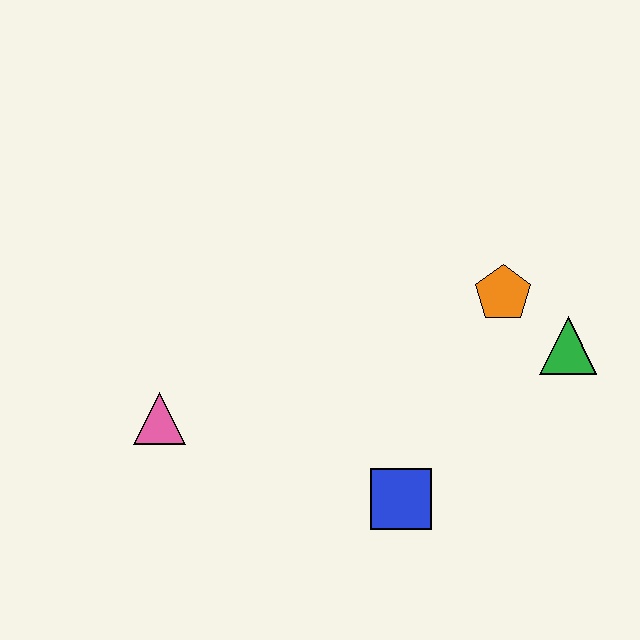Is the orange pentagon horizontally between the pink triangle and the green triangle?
Yes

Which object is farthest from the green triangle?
The pink triangle is farthest from the green triangle.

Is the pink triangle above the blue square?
Yes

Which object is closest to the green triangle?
The orange pentagon is closest to the green triangle.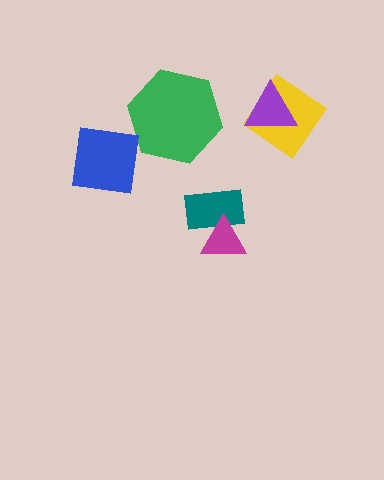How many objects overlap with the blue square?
0 objects overlap with the blue square.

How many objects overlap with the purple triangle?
1 object overlaps with the purple triangle.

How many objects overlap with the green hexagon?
0 objects overlap with the green hexagon.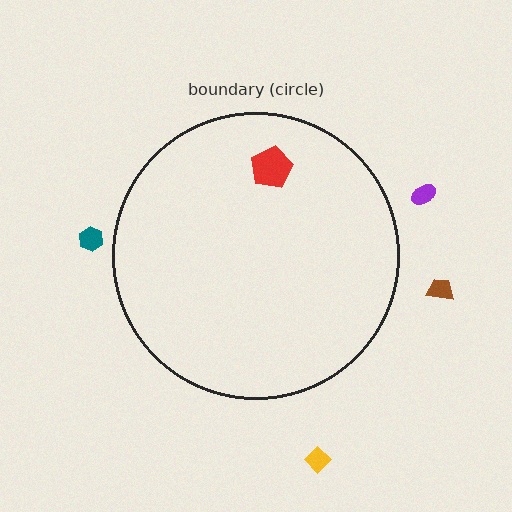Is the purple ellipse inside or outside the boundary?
Outside.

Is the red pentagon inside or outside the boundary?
Inside.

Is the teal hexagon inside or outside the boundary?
Outside.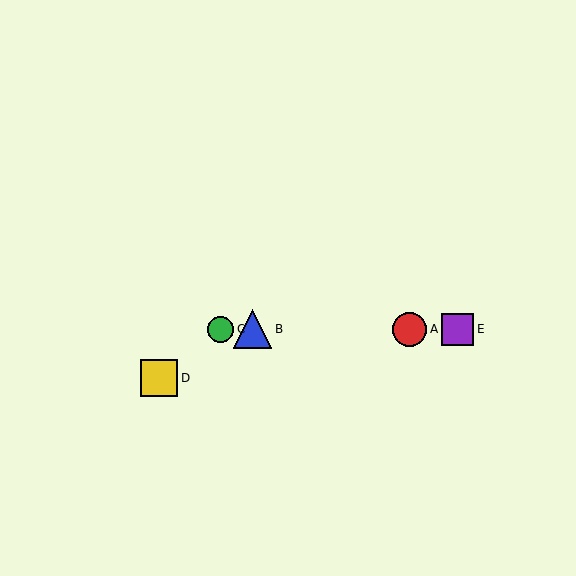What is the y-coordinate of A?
Object A is at y≈329.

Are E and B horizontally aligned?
Yes, both are at y≈329.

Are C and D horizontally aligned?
No, C is at y≈329 and D is at y≈378.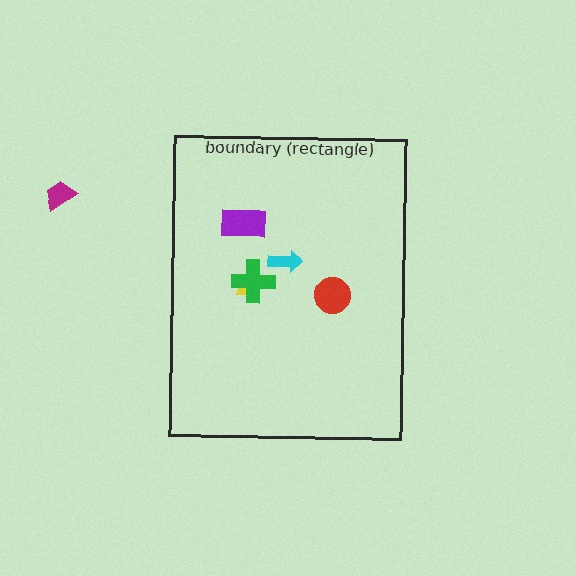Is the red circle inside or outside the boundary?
Inside.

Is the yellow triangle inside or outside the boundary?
Inside.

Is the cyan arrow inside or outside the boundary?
Inside.